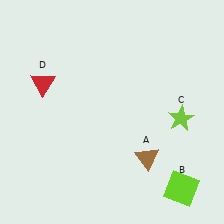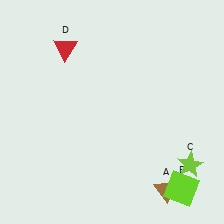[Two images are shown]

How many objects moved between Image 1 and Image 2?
3 objects moved between the two images.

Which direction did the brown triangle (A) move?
The brown triangle (A) moved down.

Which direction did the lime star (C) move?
The lime star (C) moved down.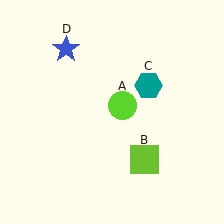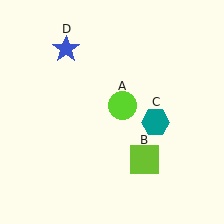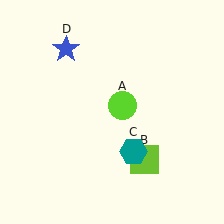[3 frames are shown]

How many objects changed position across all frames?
1 object changed position: teal hexagon (object C).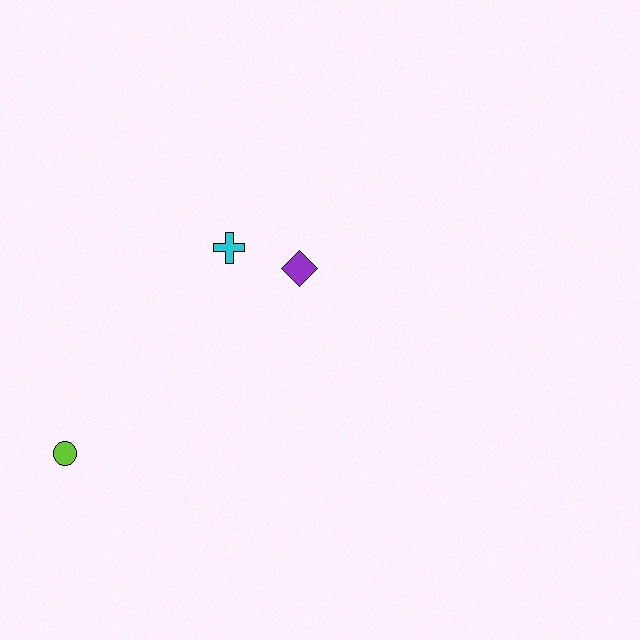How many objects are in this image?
There are 3 objects.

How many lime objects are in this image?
There is 1 lime object.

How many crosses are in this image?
There is 1 cross.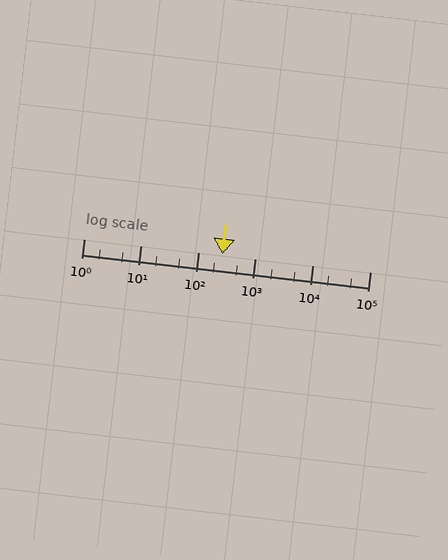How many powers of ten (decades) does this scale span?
The scale spans 5 decades, from 1 to 100000.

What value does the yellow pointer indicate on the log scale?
The pointer indicates approximately 260.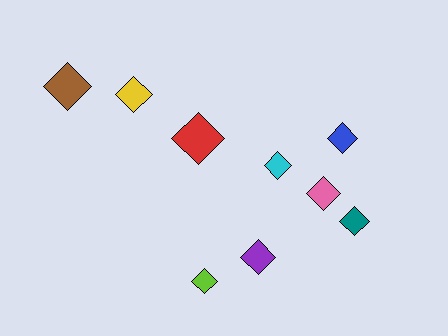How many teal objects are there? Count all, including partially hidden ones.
There is 1 teal object.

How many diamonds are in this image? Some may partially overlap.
There are 9 diamonds.